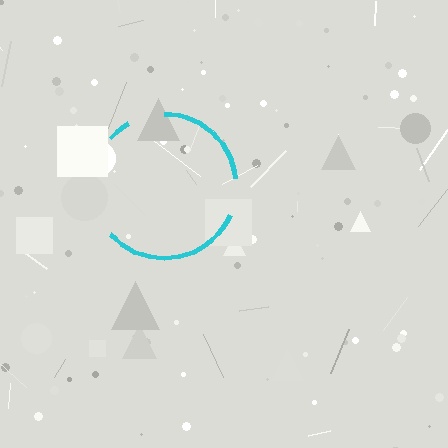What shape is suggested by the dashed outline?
The dashed outline suggests a circle.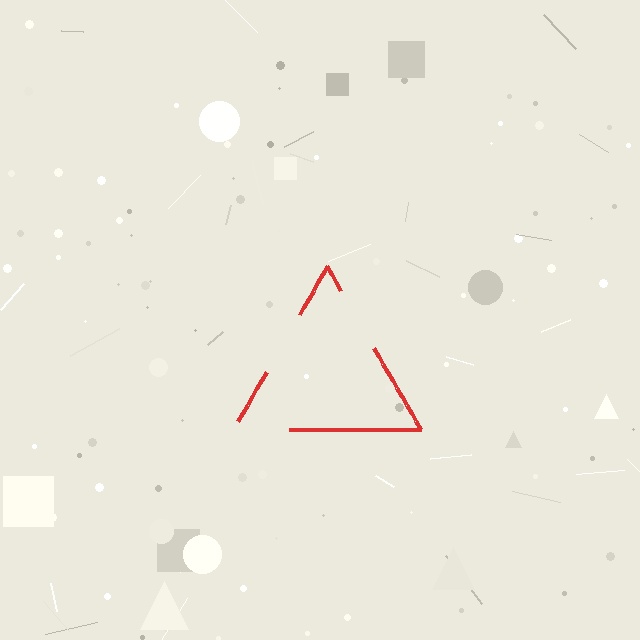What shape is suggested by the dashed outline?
The dashed outline suggests a triangle.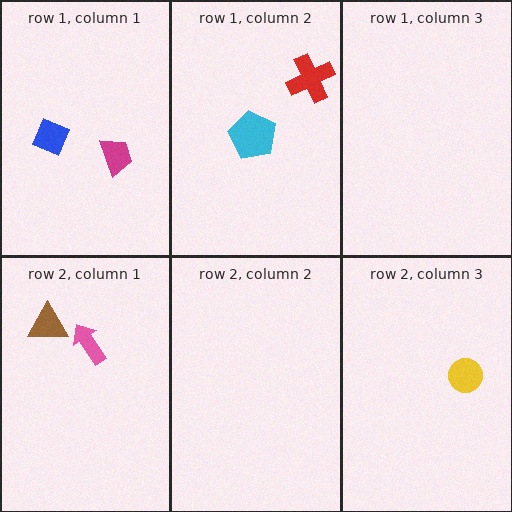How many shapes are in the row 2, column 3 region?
1.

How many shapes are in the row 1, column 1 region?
2.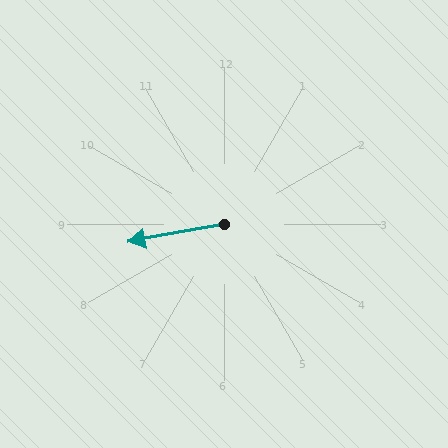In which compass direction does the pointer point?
West.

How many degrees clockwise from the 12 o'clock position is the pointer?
Approximately 260 degrees.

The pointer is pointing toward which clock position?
Roughly 9 o'clock.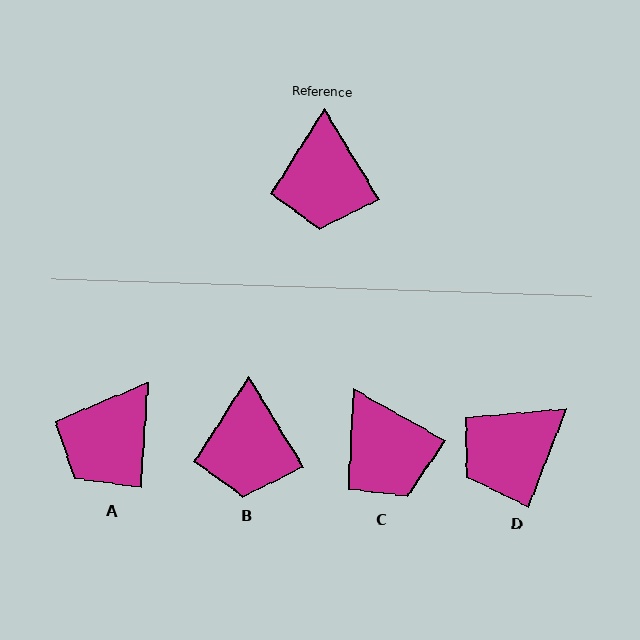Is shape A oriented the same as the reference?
No, it is off by about 35 degrees.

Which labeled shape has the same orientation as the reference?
B.